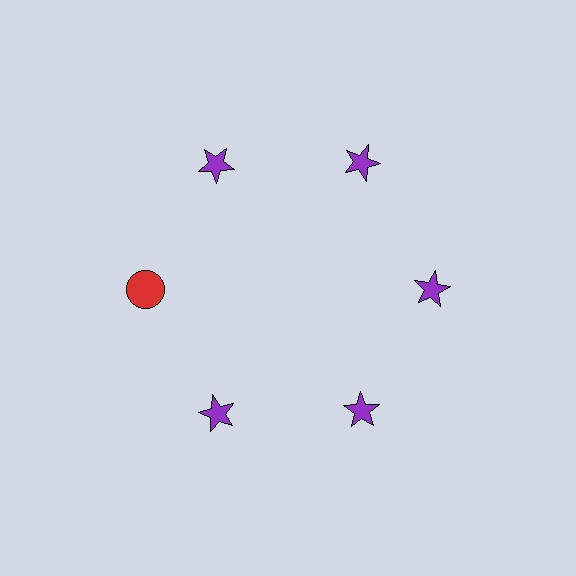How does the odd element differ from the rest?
It differs in both color (red instead of purple) and shape (circle instead of star).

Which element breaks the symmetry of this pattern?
The red circle at roughly the 9 o'clock position breaks the symmetry. All other shapes are purple stars.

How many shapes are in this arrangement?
There are 6 shapes arranged in a ring pattern.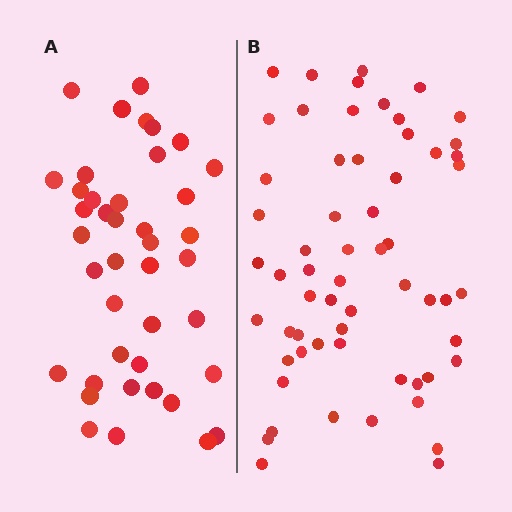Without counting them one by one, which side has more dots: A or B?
Region B (the right region) has more dots.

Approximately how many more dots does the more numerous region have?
Region B has approximately 20 more dots than region A.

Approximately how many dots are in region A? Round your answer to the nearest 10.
About 40 dots. (The exact count is 41, which rounds to 40.)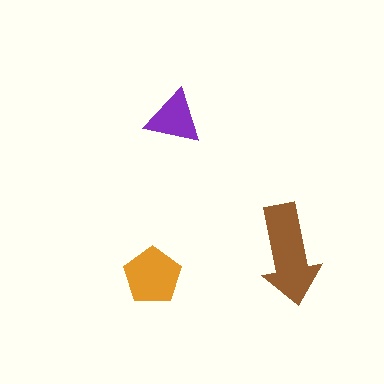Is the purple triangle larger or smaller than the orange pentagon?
Smaller.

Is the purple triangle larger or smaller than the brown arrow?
Smaller.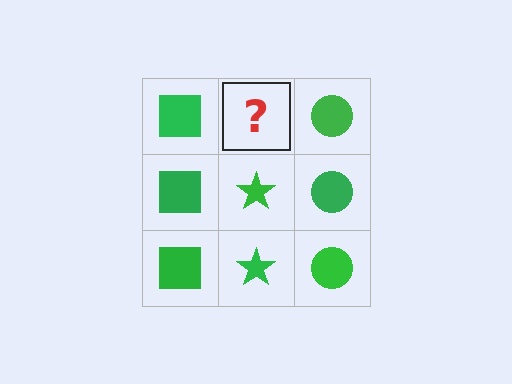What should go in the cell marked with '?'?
The missing cell should contain a green star.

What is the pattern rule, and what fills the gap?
The rule is that each column has a consistent shape. The gap should be filled with a green star.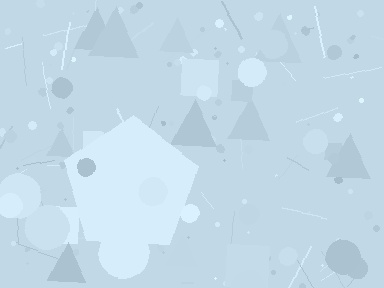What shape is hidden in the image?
A pentagon is hidden in the image.